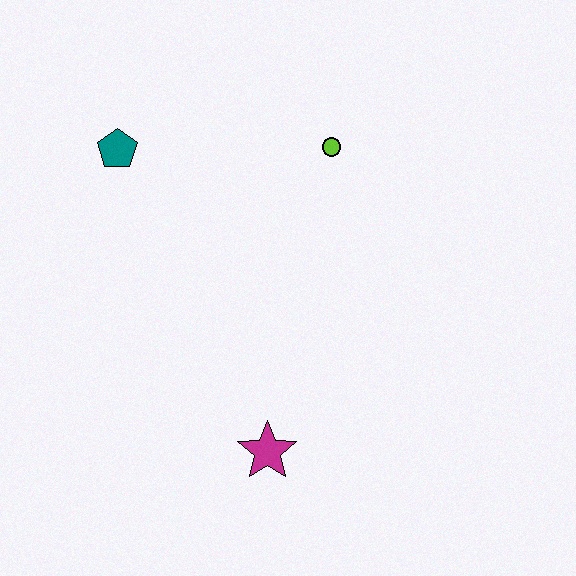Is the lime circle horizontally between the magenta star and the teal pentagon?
No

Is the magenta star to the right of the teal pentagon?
Yes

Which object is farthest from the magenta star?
The teal pentagon is farthest from the magenta star.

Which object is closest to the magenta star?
The lime circle is closest to the magenta star.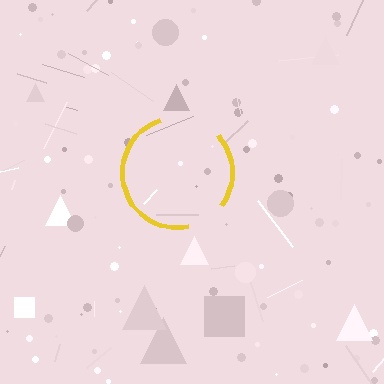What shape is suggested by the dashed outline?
The dashed outline suggests a circle.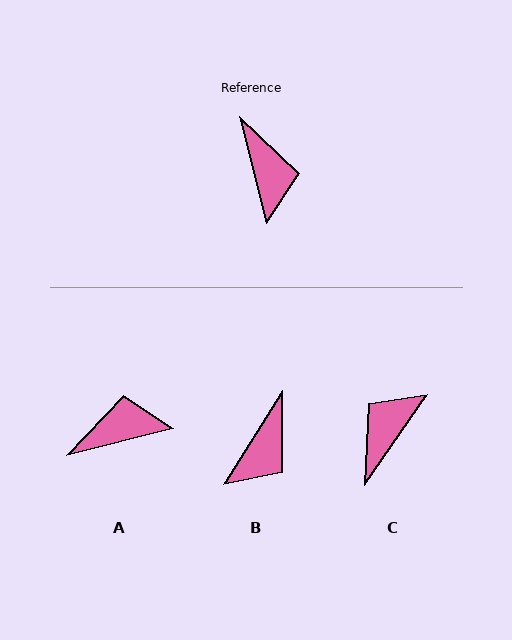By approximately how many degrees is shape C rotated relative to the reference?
Approximately 131 degrees counter-clockwise.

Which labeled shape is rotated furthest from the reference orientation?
C, about 131 degrees away.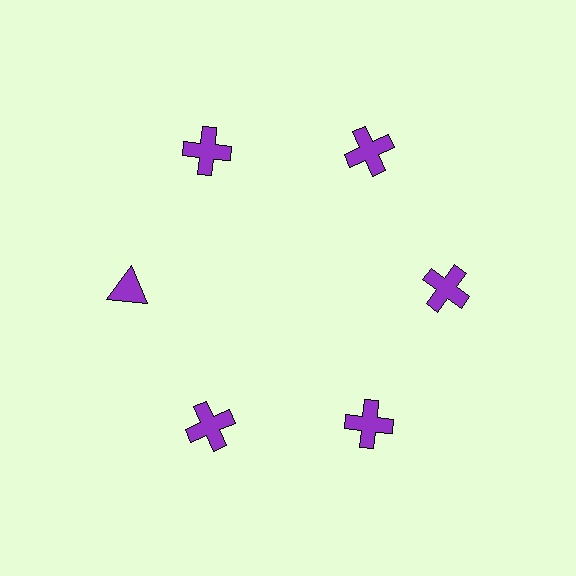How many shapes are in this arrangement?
There are 6 shapes arranged in a ring pattern.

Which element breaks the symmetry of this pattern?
The purple triangle at roughly the 9 o'clock position breaks the symmetry. All other shapes are purple crosses.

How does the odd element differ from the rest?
It has a different shape: triangle instead of cross.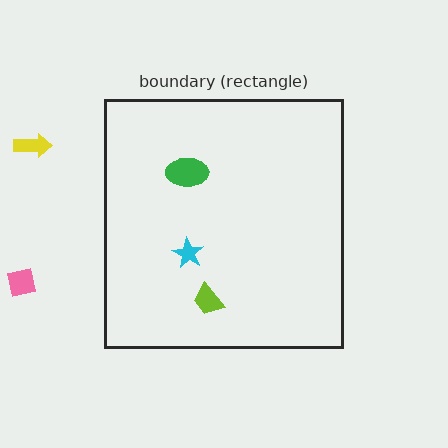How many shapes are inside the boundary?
3 inside, 2 outside.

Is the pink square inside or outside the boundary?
Outside.